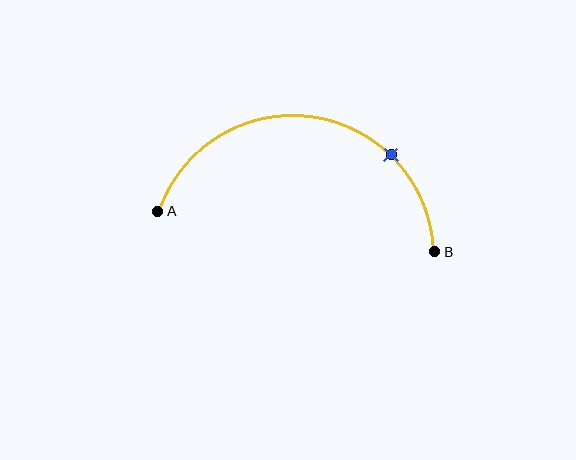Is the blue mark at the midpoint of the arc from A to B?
No. The blue mark lies on the arc but is closer to endpoint B. The arc midpoint would be at the point on the curve equidistant along the arc from both A and B.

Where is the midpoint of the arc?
The arc midpoint is the point on the curve farthest from the straight line joining A and B. It sits above that line.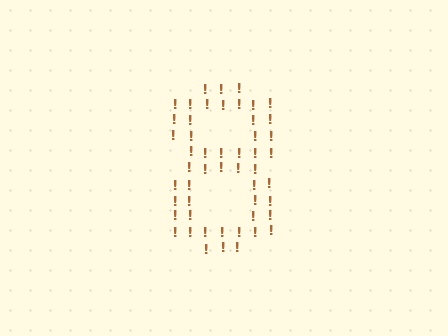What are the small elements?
The small elements are exclamation marks.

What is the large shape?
The large shape is the digit 8.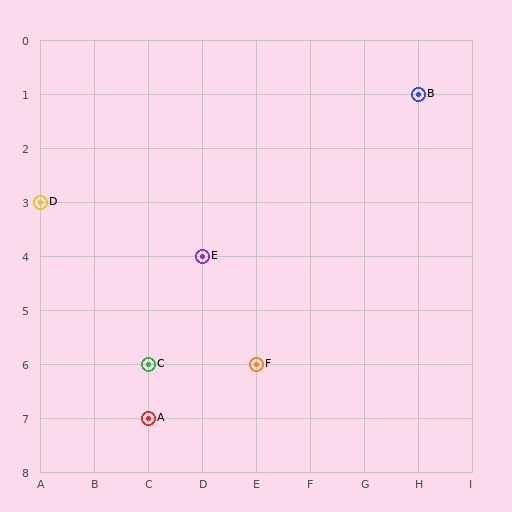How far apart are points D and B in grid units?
Points D and B are 7 columns and 2 rows apart (about 7.3 grid units diagonally).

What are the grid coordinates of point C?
Point C is at grid coordinates (C, 6).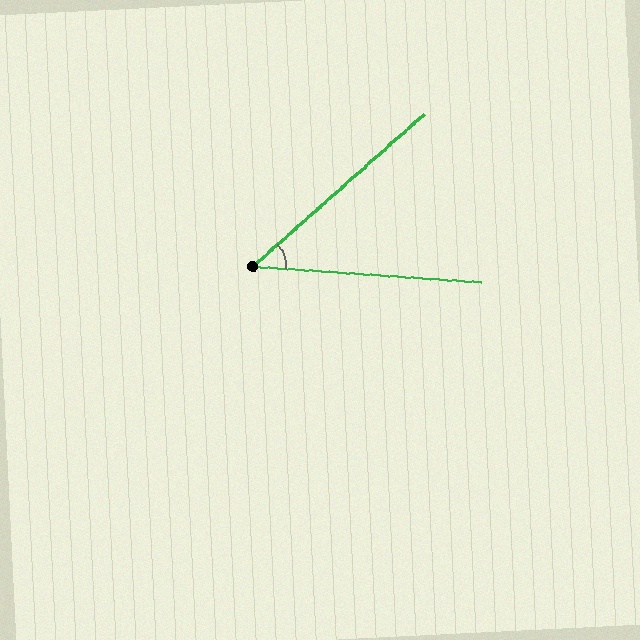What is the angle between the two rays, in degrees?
Approximately 45 degrees.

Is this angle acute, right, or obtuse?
It is acute.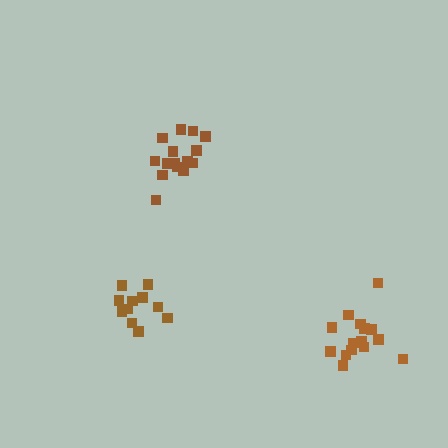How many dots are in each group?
Group 1: 15 dots, Group 2: 15 dots, Group 3: 11 dots (41 total).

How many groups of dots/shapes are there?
There are 3 groups.